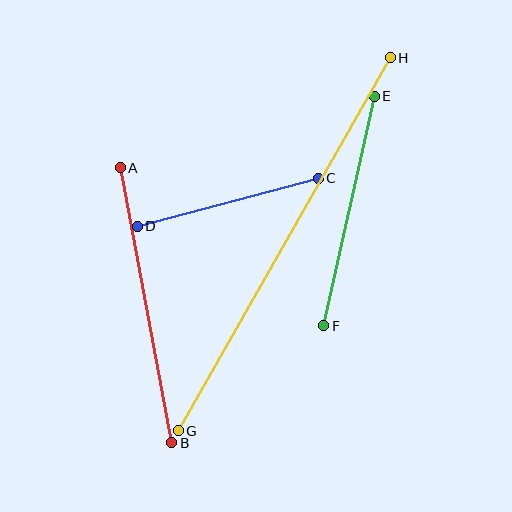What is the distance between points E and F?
The distance is approximately 235 pixels.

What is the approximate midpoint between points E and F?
The midpoint is at approximately (349, 211) pixels.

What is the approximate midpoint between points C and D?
The midpoint is at approximately (228, 202) pixels.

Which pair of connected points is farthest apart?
Points G and H are farthest apart.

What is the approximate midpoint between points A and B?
The midpoint is at approximately (146, 305) pixels.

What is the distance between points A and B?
The distance is approximately 280 pixels.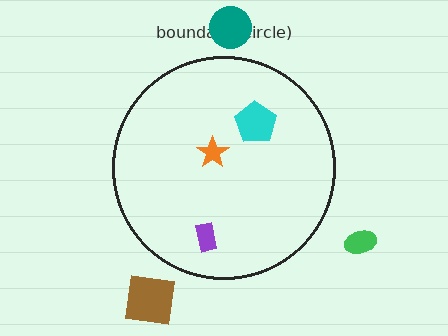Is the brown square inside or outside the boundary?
Outside.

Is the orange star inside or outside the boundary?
Inside.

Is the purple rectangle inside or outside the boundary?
Inside.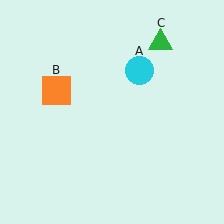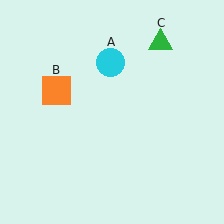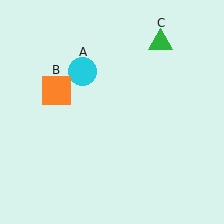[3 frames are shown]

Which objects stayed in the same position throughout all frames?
Orange square (object B) and green triangle (object C) remained stationary.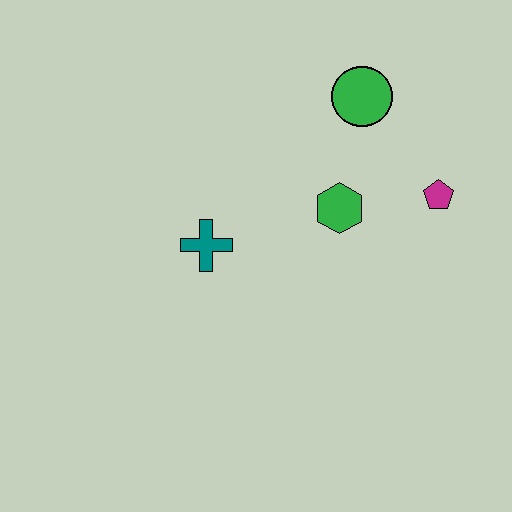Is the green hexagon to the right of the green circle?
No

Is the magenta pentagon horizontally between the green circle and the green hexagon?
No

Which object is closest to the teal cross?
The green hexagon is closest to the teal cross.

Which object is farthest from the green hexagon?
The teal cross is farthest from the green hexagon.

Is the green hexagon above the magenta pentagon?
No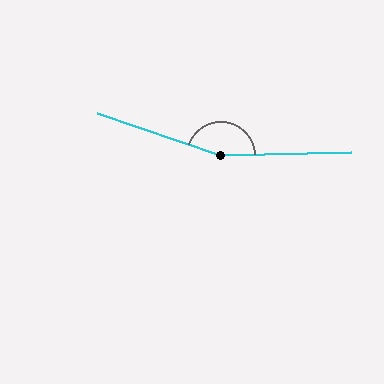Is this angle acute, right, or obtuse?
It is obtuse.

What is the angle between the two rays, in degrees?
Approximately 160 degrees.